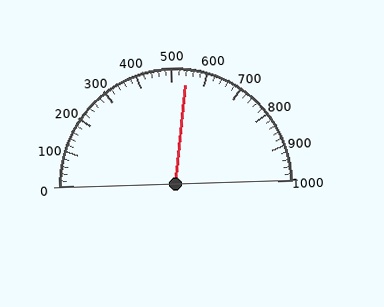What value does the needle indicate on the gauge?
The needle indicates approximately 540.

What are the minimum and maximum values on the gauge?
The gauge ranges from 0 to 1000.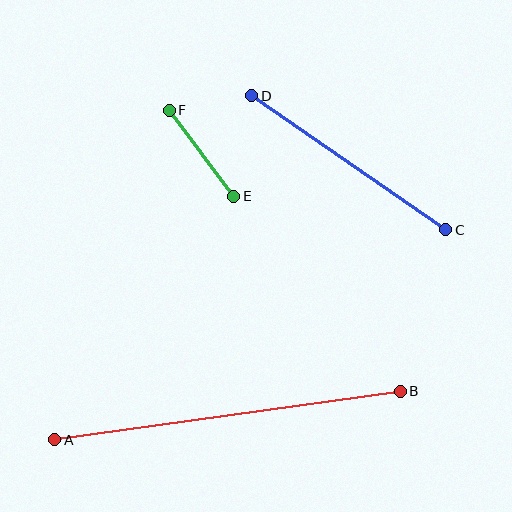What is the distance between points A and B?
The distance is approximately 349 pixels.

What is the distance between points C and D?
The distance is approximately 236 pixels.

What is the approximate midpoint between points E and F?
The midpoint is at approximately (202, 153) pixels.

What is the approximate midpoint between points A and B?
The midpoint is at approximately (227, 416) pixels.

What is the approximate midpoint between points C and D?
The midpoint is at approximately (349, 163) pixels.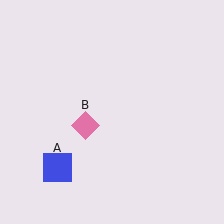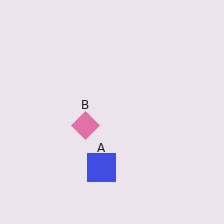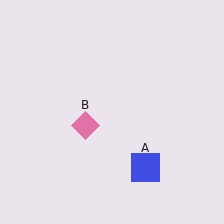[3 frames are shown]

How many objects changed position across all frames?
1 object changed position: blue square (object A).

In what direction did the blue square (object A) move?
The blue square (object A) moved right.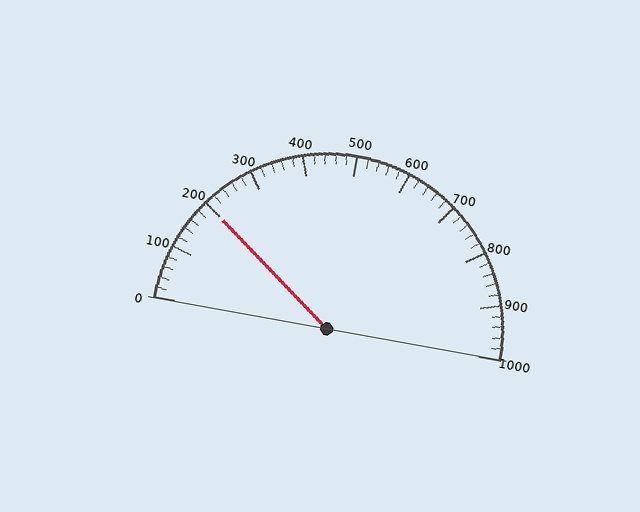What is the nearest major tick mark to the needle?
The nearest major tick mark is 200.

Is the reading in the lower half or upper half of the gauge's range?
The reading is in the lower half of the range (0 to 1000).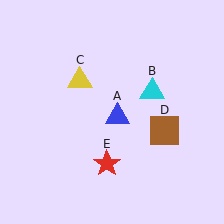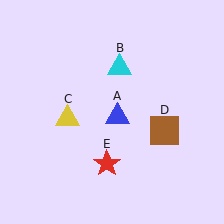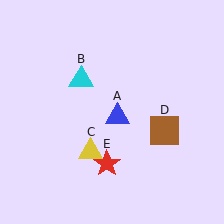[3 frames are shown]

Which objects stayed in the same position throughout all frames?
Blue triangle (object A) and brown square (object D) and red star (object E) remained stationary.